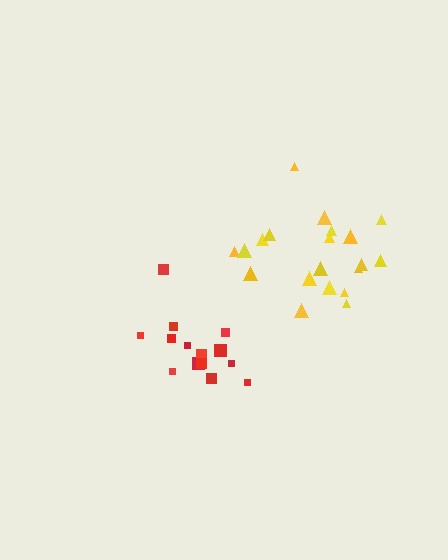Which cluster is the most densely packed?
Yellow.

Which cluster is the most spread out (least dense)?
Red.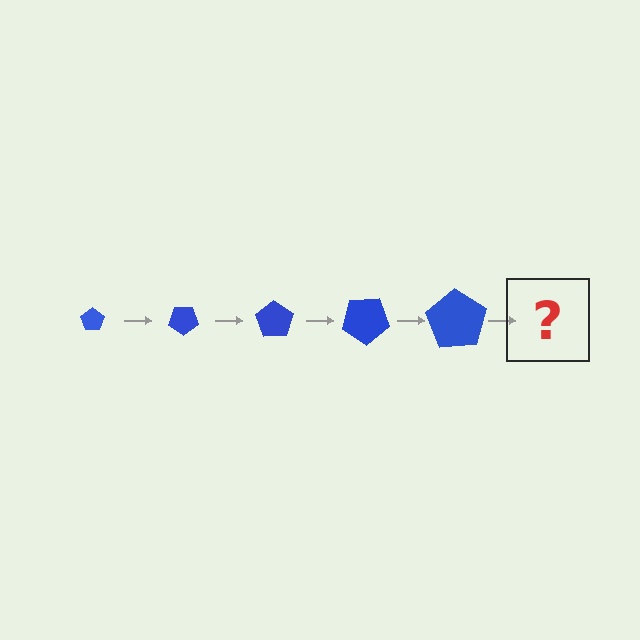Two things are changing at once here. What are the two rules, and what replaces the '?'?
The two rules are that the pentagon grows larger each step and it rotates 35 degrees each step. The '?' should be a pentagon, larger than the previous one and rotated 175 degrees from the start.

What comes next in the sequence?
The next element should be a pentagon, larger than the previous one and rotated 175 degrees from the start.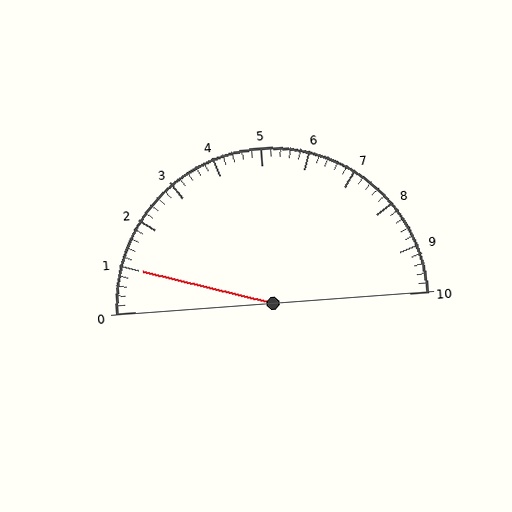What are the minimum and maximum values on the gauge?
The gauge ranges from 0 to 10.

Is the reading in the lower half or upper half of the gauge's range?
The reading is in the lower half of the range (0 to 10).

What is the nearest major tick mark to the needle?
The nearest major tick mark is 1.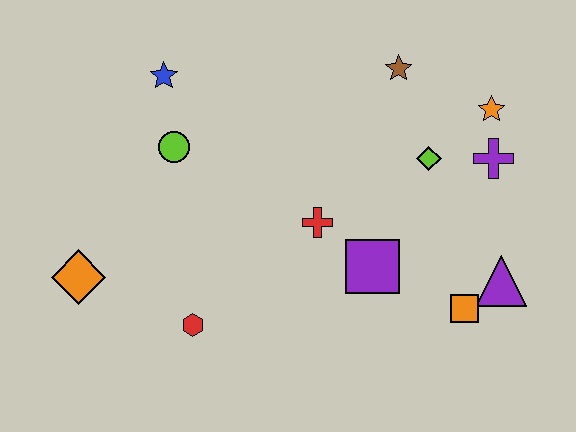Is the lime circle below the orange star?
Yes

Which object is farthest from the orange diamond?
The orange star is farthest from the orange diamond.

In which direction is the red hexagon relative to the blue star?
The red hexagon is below the blue star.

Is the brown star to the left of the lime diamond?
Yes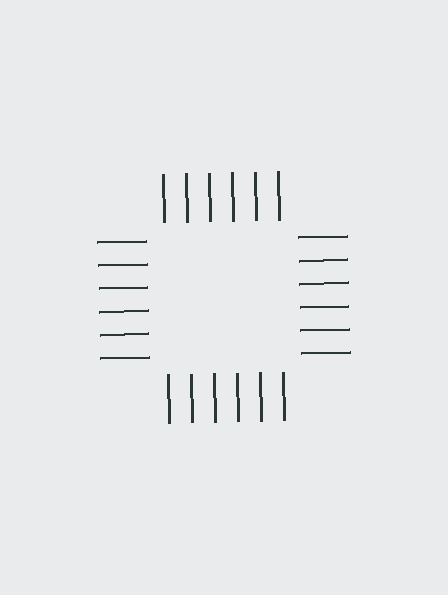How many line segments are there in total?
24 — 6 along each of the 4 edges.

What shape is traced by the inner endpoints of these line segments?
An illusory square — the line segments terminate on its edges but no continuous stroke is drawn.